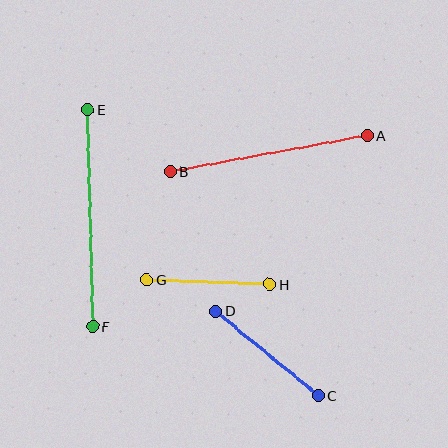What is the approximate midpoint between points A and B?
The midpoint is at approximately (269, 153) pixels.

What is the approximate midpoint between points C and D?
The midpoint is at approximately (267, 353) pixels.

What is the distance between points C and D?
The distance is approximately 133 pixels.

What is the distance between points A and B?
The distance is approximately 201 pixels.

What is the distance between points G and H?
The distance is approximately 123 pixels.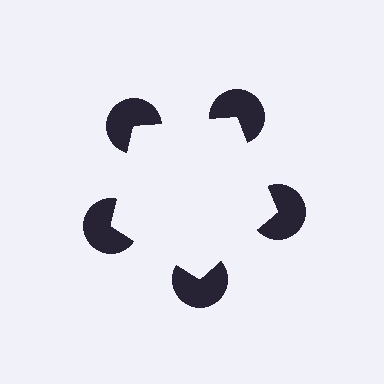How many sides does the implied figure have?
5 sides.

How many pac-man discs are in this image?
There are 5 — one at each vertex of the illusory pentagon.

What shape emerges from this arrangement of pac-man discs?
An illusory pentagon — its edges are inferred from the aligned wedge cuts in the pac-man discs, not physically drawn.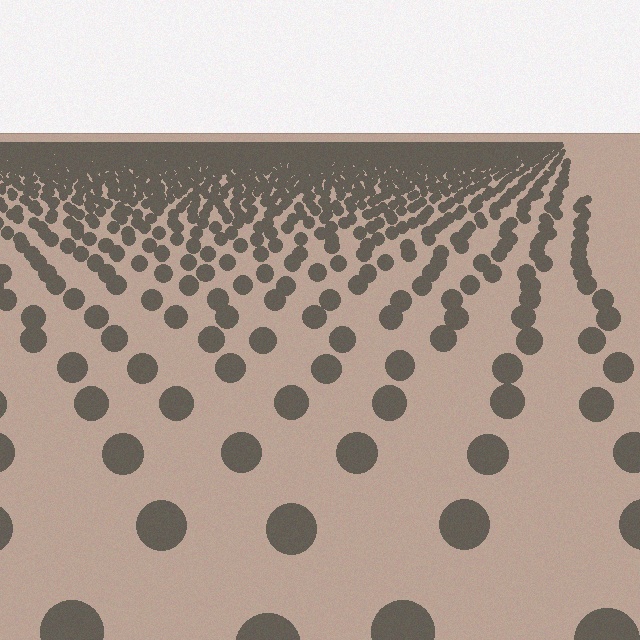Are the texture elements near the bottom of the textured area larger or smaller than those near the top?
Larger. Near the bottom, elements are closer to the viewer and appear at a bigger on-screen size.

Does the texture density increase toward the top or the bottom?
Density increases toward the top.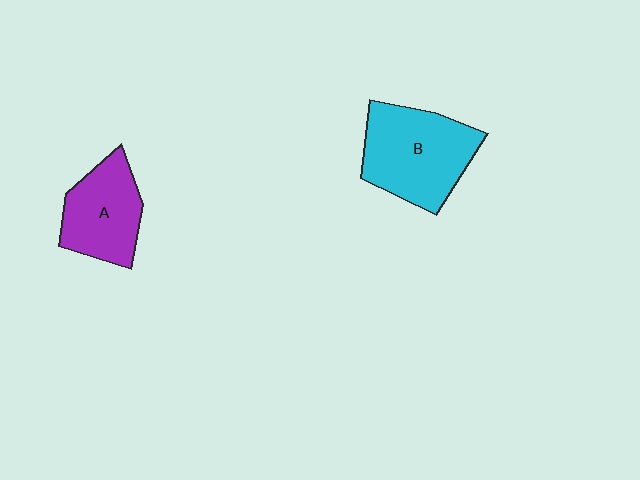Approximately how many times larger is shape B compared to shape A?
Approximately 1.4 times.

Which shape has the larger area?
Shape B (cyan).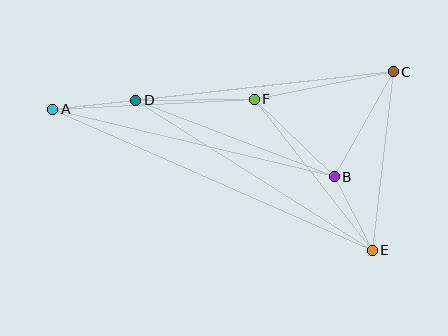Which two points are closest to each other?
Points B and E are closest to each other.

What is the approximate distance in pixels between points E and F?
The distance between E and F is approximately 192 pixels.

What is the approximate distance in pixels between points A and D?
The distance between A and D is approximately 84 pixels.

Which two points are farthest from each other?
Points A and E are farthest from each other.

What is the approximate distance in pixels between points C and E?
The distance between C and E is approximately 180 pixels.